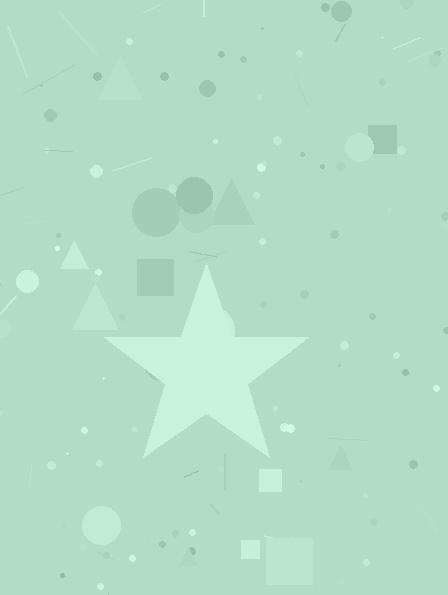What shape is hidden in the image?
A star is hidden in the image.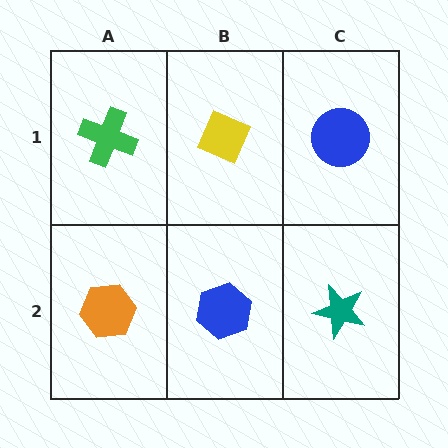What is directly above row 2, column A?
A green cross.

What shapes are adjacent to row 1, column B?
A blue hexagon (row 2, column B), a green cross (row 1, column A), a blue circle (row 1, column C).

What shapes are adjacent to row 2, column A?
A green cross (row 1, column A), a blue hexagon (row 2, column B).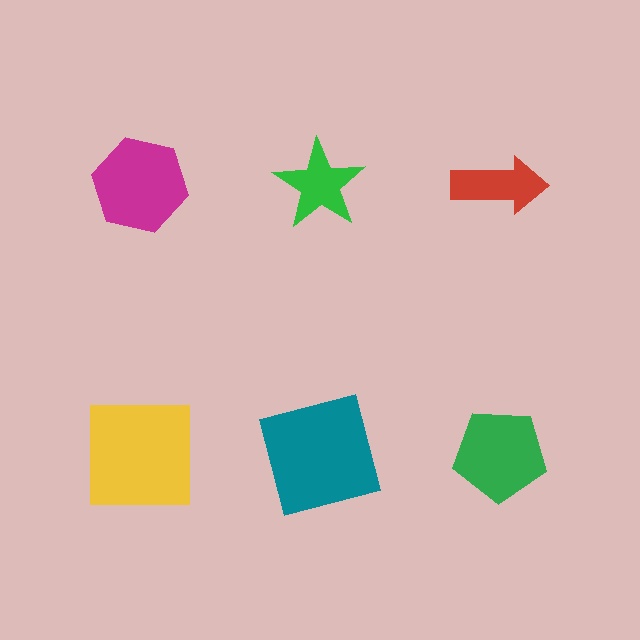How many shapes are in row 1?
3 shapes.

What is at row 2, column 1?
A yellow square.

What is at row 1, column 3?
A red arrow.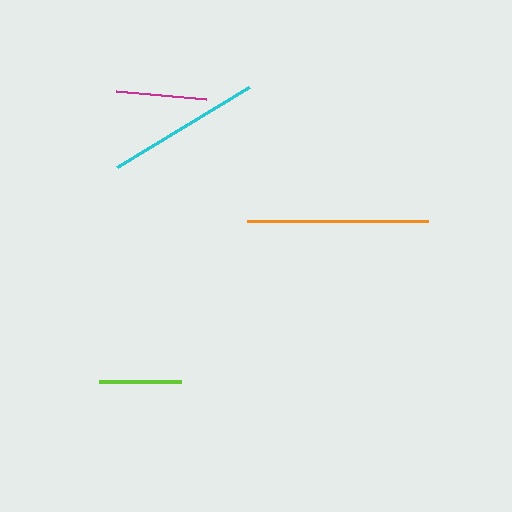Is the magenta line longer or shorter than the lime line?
The magenta line is longer than the lime line.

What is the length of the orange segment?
The orange segment is approximately 180 pixels long.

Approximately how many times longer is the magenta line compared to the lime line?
The magenta line is approximately 1.1 times the length of the lime line.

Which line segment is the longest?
The orange line is the longest at approximately 180 pixels.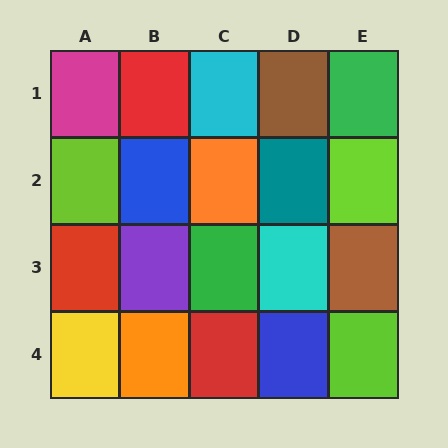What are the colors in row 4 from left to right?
Yellow, orange, red, blue, lime.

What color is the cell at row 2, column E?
Lime.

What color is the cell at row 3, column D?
Cyan.